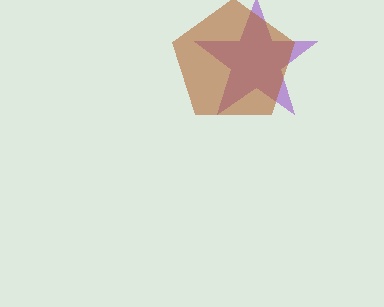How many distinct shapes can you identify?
There are 2 distinct shapes: a purple star, a brown pentagon.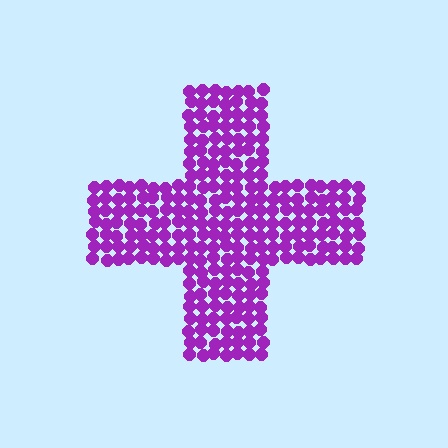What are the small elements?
The small elements are circles.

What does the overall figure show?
The overall figure shows a cross.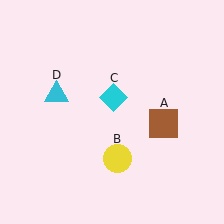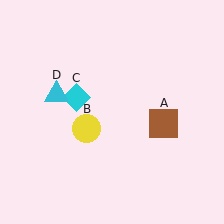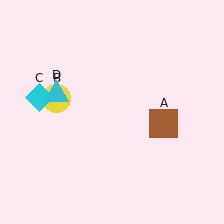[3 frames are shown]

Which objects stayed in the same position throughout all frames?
Brown square (object A) and cyan triangle (object D) remained stationary.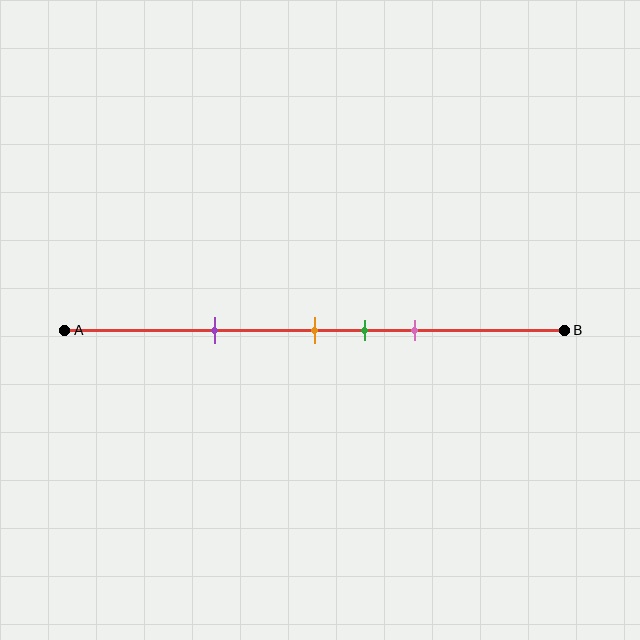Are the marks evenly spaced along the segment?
No, the marks are not evenly spaced.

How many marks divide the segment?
There are 4 marks dividing the segment.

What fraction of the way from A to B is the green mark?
The green mark is approximately 60% (0.6) of the way from A to B.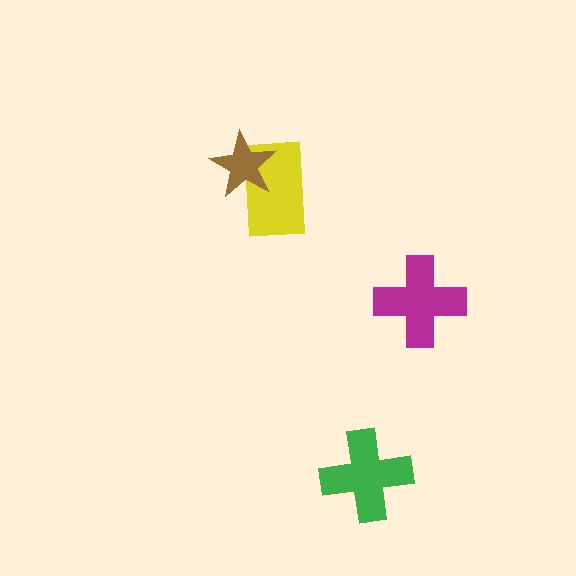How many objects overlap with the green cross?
0 objects overlap with the green cross.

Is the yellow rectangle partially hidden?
Yes, it is partially covered by another shape.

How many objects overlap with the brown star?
1 object overlaps with the brown star.